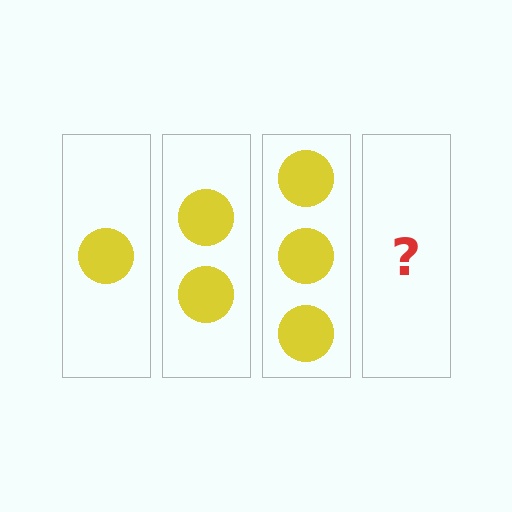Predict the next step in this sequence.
The next step is 4 circles.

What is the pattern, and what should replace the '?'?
The pattern is that each step adds one more circle. The '?' should be 4 circles.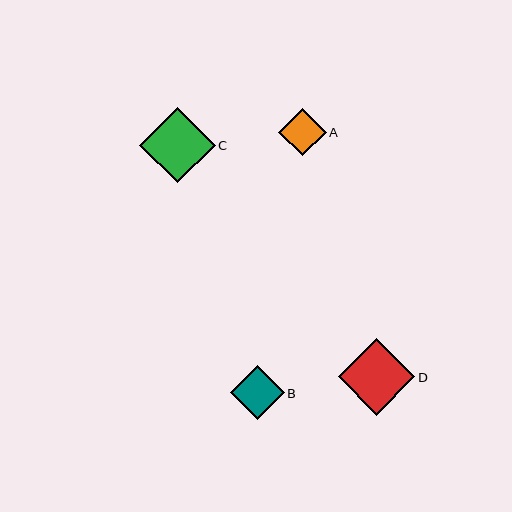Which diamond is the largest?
Diamond D is the largest with a size of approximately 76 pixels.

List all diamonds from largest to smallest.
From largest to smallest: D, C, B, A.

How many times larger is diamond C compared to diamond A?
Diamond C is approximately 1.6 times the size of diamond A.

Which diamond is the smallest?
Diamond A is the smallest with a size of approximately 48 pixels.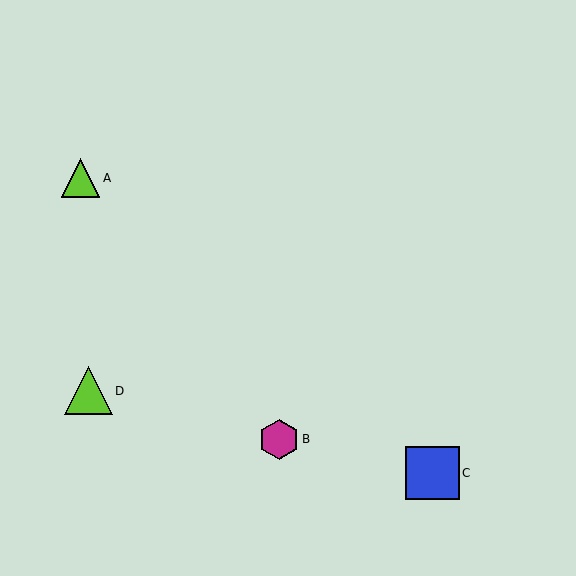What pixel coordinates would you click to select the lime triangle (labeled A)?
Click at (81, 178) to select the lime triangle A.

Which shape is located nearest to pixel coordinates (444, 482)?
The blue square (labeled C) at (433, 473) is nearest to that location.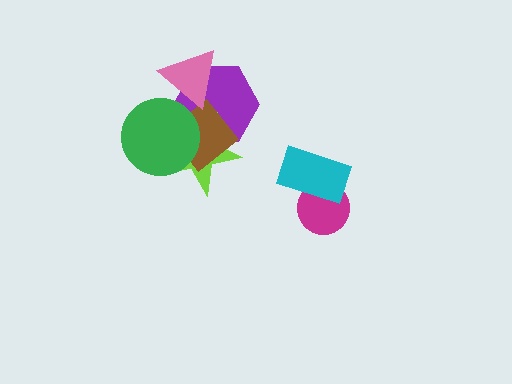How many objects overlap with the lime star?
3 objects overlap with the lime star.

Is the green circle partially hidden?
No, no other shape covers it.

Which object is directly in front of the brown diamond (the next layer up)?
The green circle is directly in front of the brown diamond.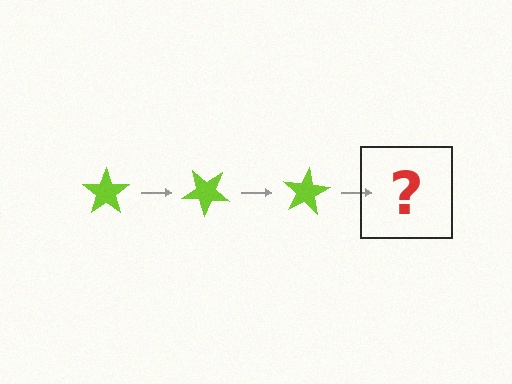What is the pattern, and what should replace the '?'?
The pattern is that the star rotates 40 degrees each step. The '?' should be a lime star rotated 120 degrees.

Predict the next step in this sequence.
The next step is a lime star rotated 120 degrees.